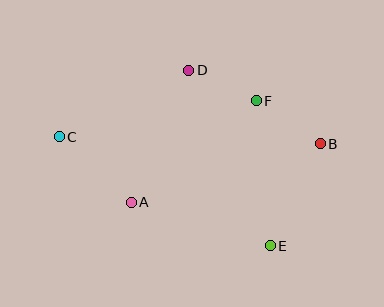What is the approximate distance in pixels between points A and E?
The distance between A and E is approximately 145 pixels.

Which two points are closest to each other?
Points D and F are closest to each other.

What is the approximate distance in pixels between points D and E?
The distance between D and E is approximately 193 pixels.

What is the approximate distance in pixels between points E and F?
The distance between E and F is approximately 146 pixels.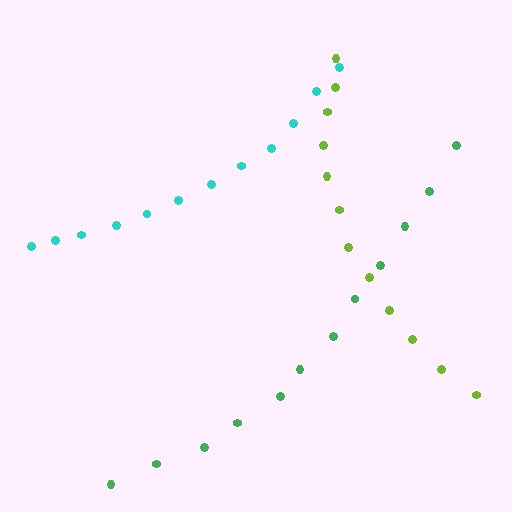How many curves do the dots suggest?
There are 3 distinct paths.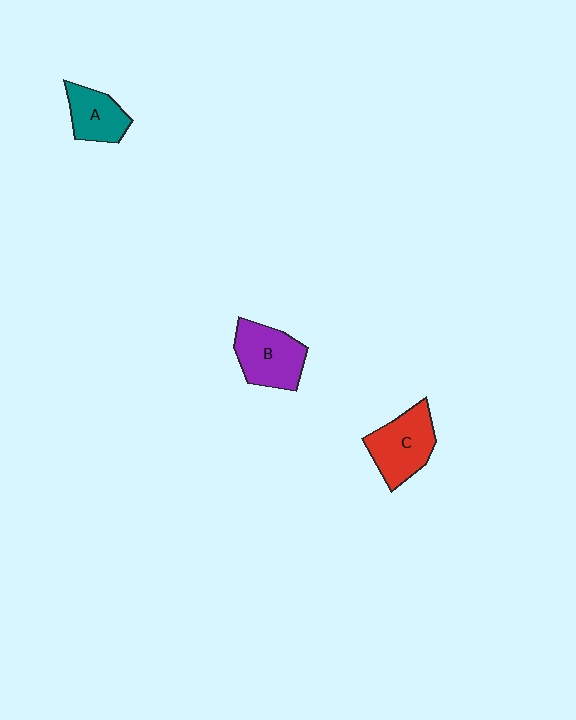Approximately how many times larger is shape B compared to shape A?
Approximately 1.4 times.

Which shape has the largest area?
Shape C (red).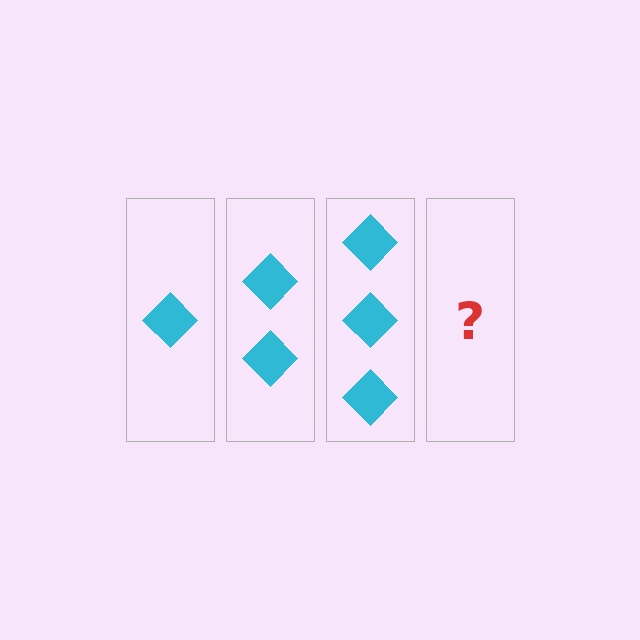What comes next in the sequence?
The next element should be 4 diamonds.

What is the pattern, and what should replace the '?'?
The pattern is that each step adds one more diamond. The '?' should be 4 diamonds.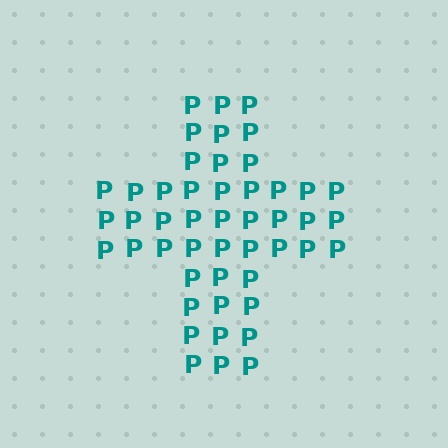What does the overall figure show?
The overall figure shows a cross.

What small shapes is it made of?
It is made of small letter P's.